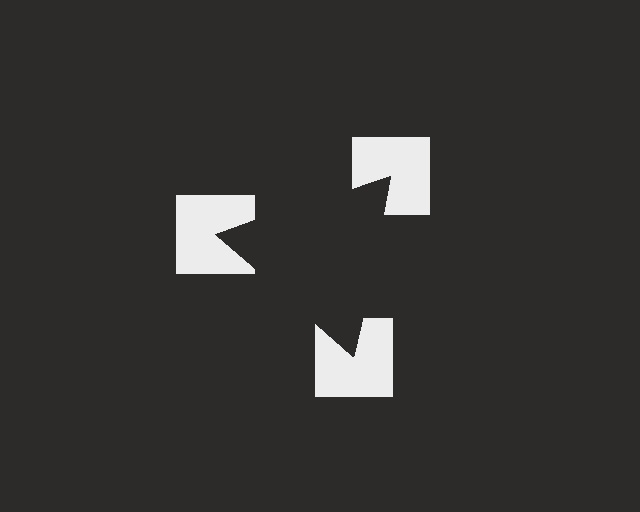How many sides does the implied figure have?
3 sides.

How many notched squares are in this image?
There are 3 — one at each vertex of the illusory triangle.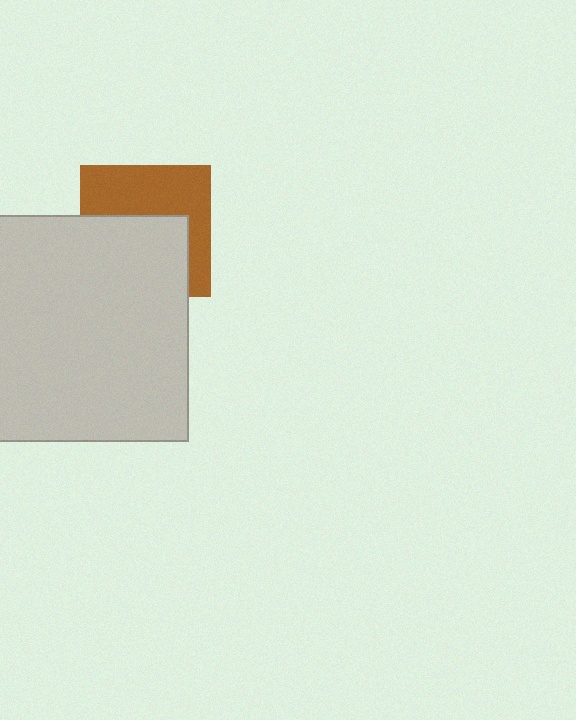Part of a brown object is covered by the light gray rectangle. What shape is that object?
It is a square.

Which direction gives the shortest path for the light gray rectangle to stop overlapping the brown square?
Moving down gives the shortest separation.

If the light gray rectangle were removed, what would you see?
You would see the complete brown square.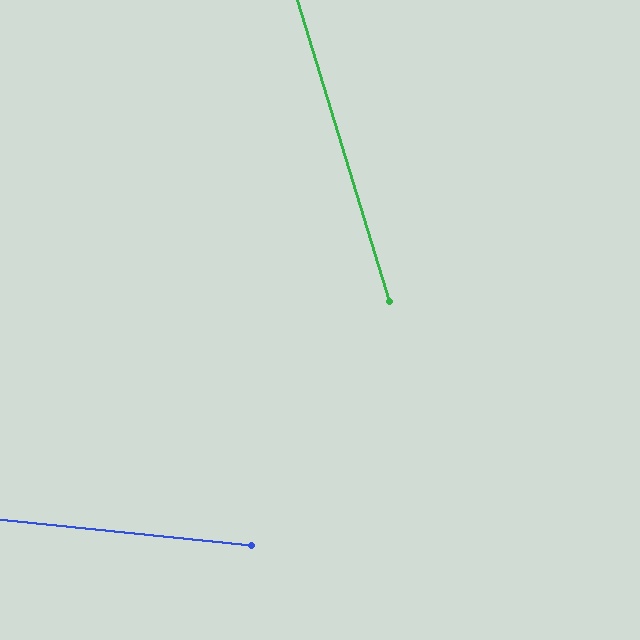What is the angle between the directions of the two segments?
Approximately 67 degrees.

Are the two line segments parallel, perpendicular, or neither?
Neither parallel nor perpendicular — they differ by about 67°.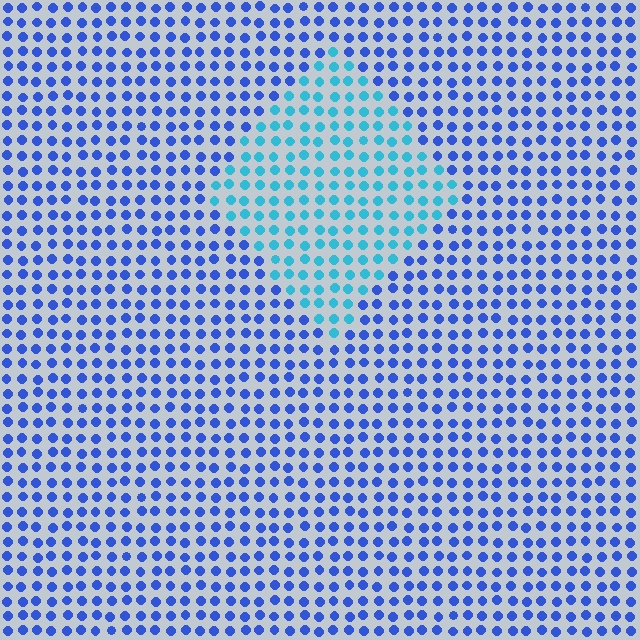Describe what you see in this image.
The image is filled with small blue elements in a uniform arrangement. A diamond-shaped region is visible where the elements are tinted to a slightly different hue, forming a subtle color boundary.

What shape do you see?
I see a diamond.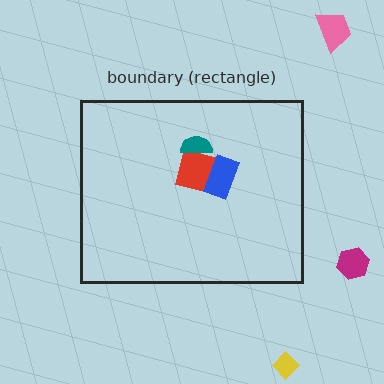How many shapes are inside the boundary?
3 inside, 3 outside.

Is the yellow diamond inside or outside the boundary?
Outside.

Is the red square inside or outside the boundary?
Inside.